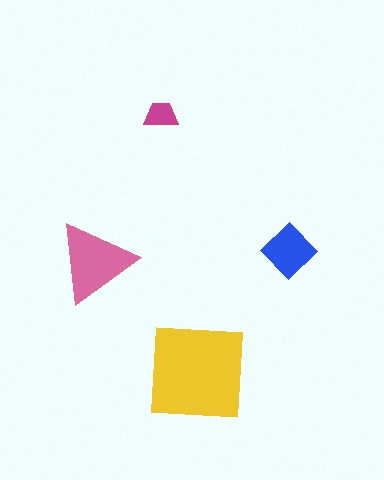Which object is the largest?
The yellow square.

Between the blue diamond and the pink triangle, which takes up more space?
The pink triangle.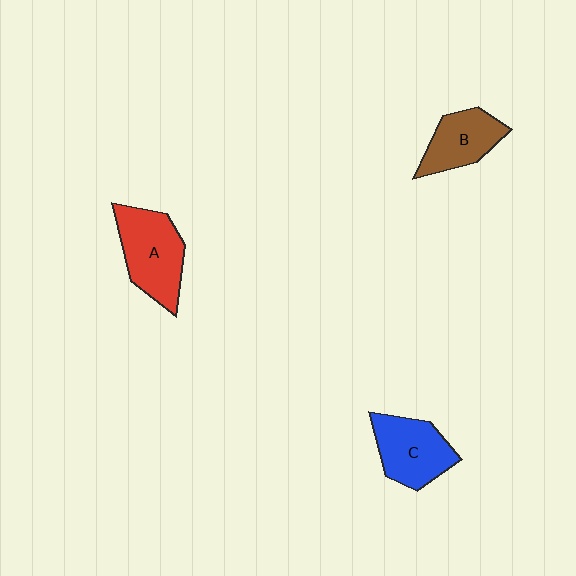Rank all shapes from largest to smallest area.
From largest to smallest: A (red), C (blue), B (brown).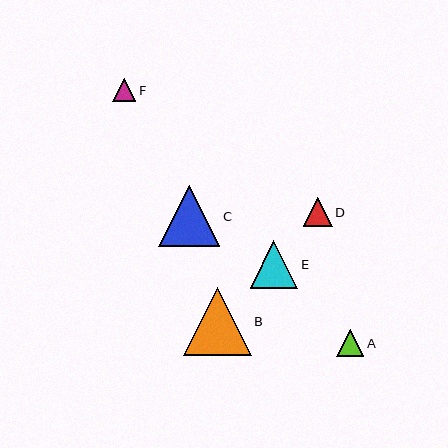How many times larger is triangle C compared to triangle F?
Triangle C is approximately 2.6 times the size of triangle F.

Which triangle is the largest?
Triangle B is the largest with a size of approximately 68 pixels.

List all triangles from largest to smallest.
From largest to smallest: B, C, E, D, A, F.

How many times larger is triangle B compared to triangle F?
Triangle B is approximately 2.9 times the size of triangle F.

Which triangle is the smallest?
Triangle F is the smallest with a size of approximately 23 pixels.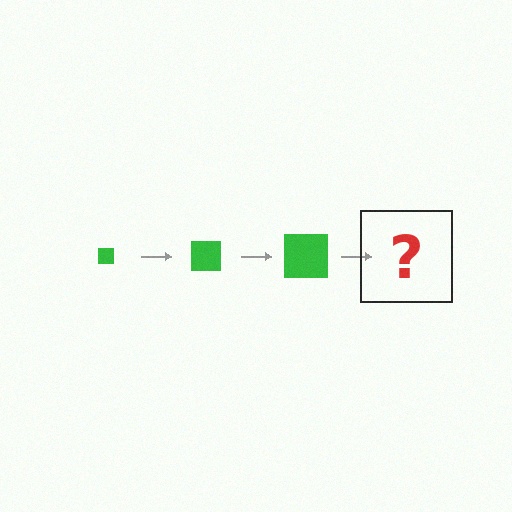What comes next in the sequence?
The next element should be a green square, larger than the previous one.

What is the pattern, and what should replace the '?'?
The pattern is that the square gets progressively larger each step. The '?' should be a green square, larger than the previous one.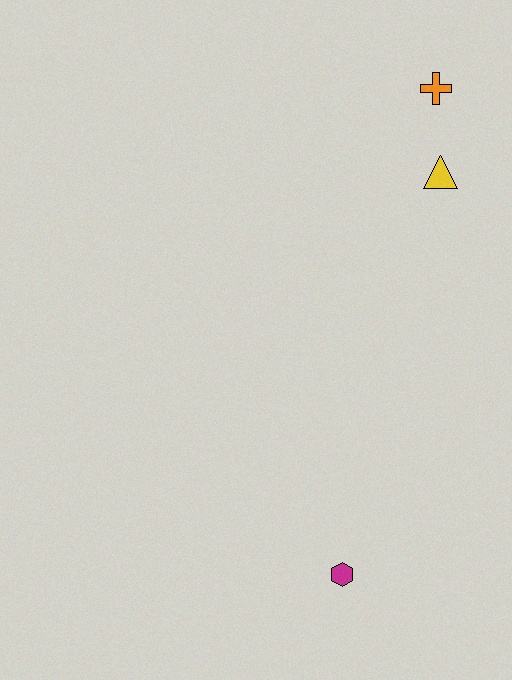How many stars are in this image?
There are no stars.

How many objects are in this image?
There are 3 objects.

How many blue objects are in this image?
There are no blue objects.